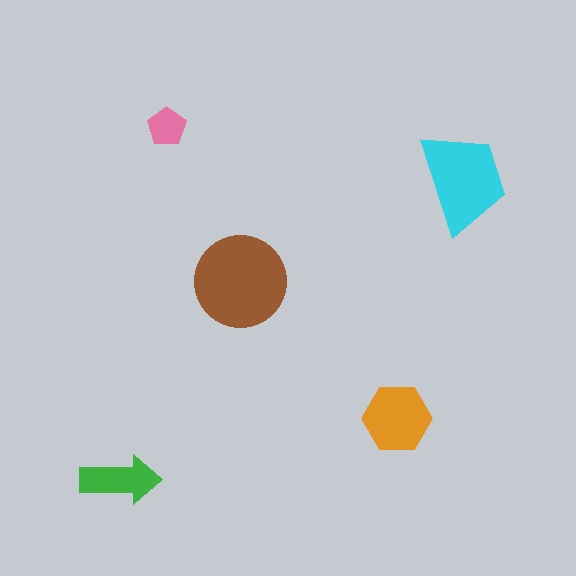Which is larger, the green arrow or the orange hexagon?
The orange hexagon.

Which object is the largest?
The brown circle.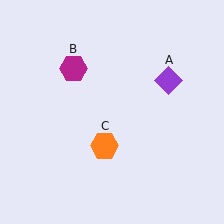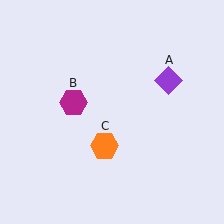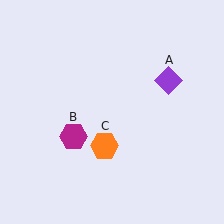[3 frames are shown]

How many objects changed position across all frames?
1 object changed position: magenta hexagon (object B).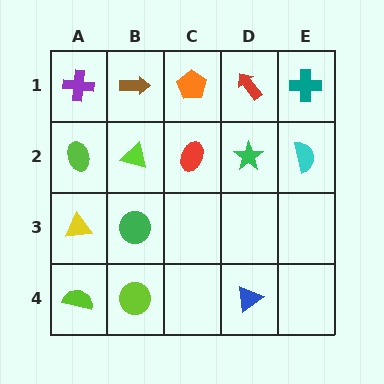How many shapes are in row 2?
5 shapes.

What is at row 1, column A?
A purple cross.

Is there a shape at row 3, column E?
No, that cell is empty.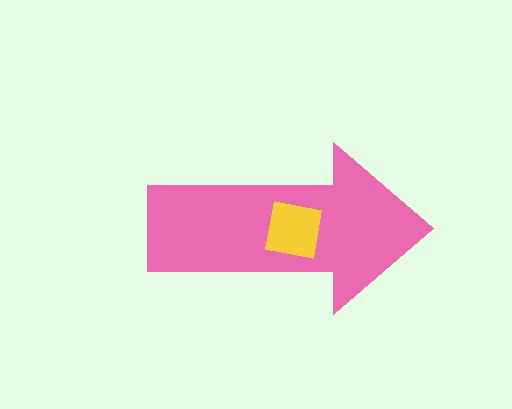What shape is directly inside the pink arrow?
The yellow square.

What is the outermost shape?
The pink arrow.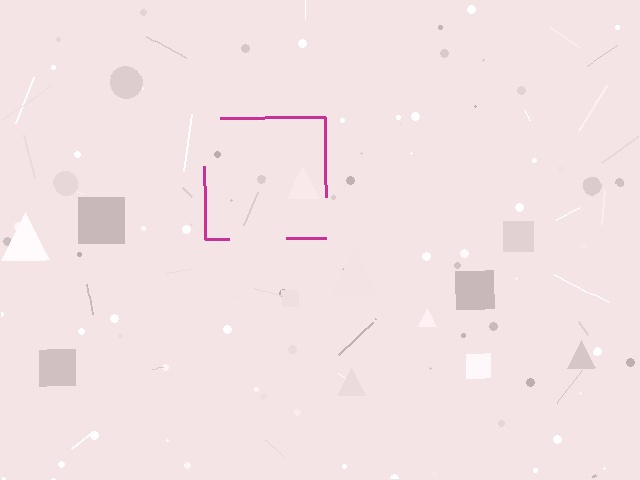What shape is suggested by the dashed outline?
The dashed outline suggests a square.